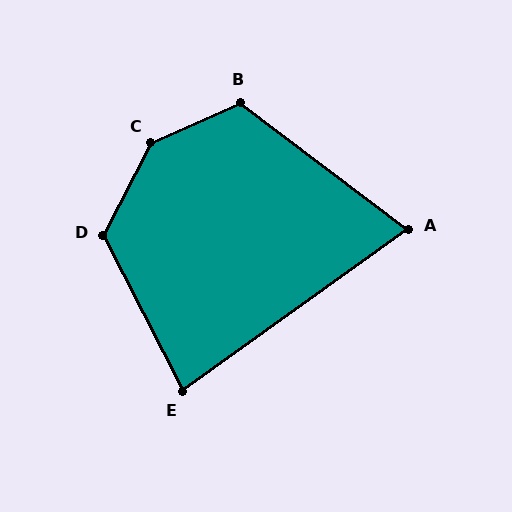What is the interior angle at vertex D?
Approximately 126 degrees (obtuse).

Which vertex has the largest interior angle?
C, at approximately 142 degrees.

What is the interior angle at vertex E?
Approximately 81 degrees (acute).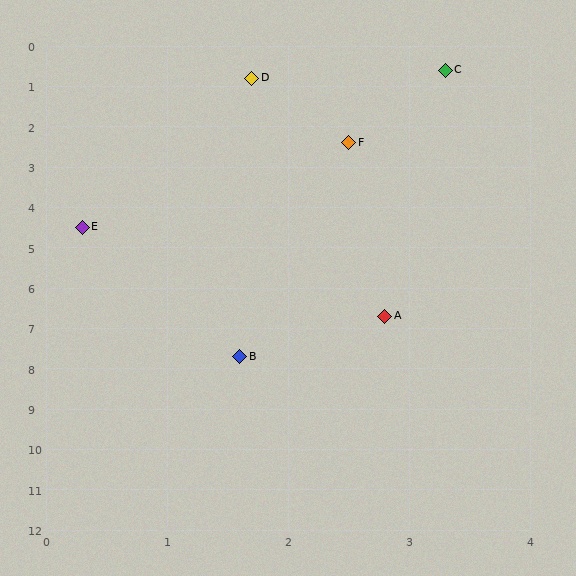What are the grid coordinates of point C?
Point C is at approximately (3.3, 0.6).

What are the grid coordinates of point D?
Point D is at approximately (1.7, 0.8).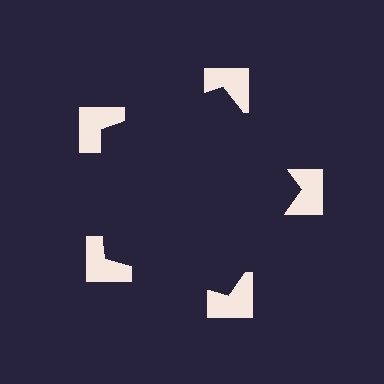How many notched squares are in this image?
There are 5 — one at each vertex of the illusory pentagon.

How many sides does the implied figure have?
5 sides.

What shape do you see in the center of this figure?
An illusory pentagon — its edges are inferred from the aligned wedge cuts in the notched squares, not physically drawn.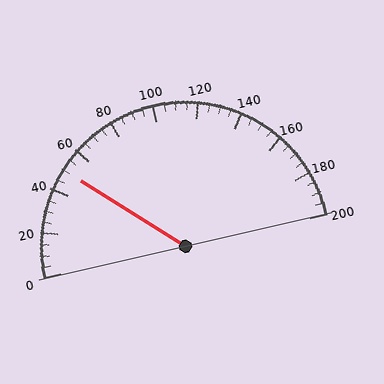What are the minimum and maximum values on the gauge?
The gauge ranges from 0 to 200.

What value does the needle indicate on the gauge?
The needle indicates approximately 50.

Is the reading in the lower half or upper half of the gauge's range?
The reading is in the lower half of the range (0 to 200).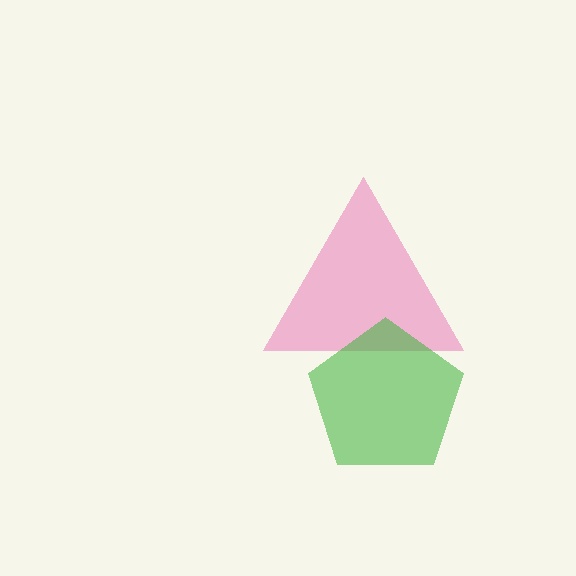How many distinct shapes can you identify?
There are 2 distinct shapes: a pink triangle, a green pentagon.